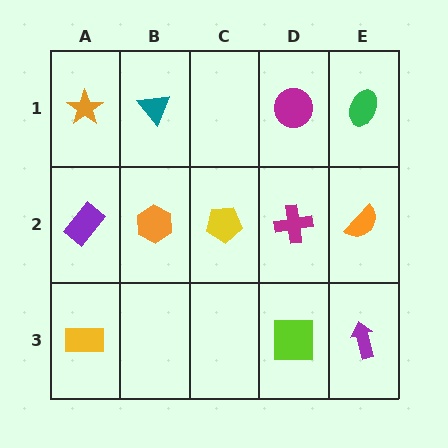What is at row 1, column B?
A teal triangle.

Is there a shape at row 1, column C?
No, that cell is empty.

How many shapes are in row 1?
4 shapes.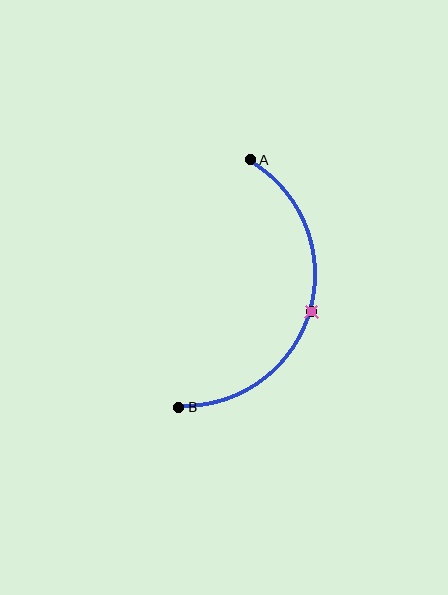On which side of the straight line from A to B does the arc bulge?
The arc bulges to the right of the straight line connecting A and B.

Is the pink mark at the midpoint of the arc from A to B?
Yes. The pink mark lies on the arc at equal arc-length from both A and B — it is the arc midpoint.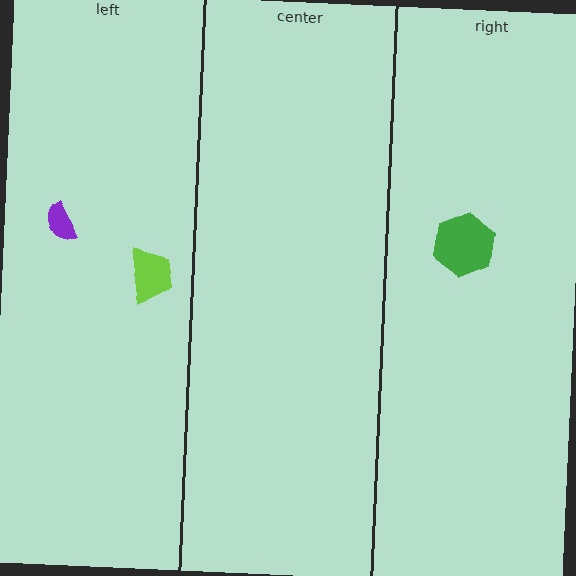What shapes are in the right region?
The green hexagon.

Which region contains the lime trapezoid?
The left region.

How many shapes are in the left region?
2.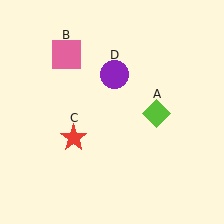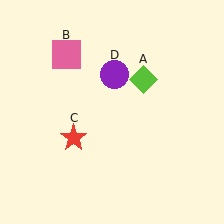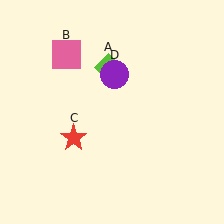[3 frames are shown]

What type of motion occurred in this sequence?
The lime diamond (object A) rotated counterclockwise around the center of the scene.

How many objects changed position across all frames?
1 object changed position: lime diamond (object A).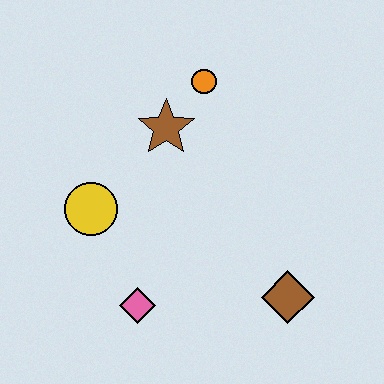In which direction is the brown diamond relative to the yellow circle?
The brown diamond is to the right of the yellow circle.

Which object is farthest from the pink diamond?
The orange circle is farthest from the pink diamond.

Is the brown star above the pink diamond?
Yes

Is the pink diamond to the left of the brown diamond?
Yes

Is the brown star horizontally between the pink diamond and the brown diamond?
Yes